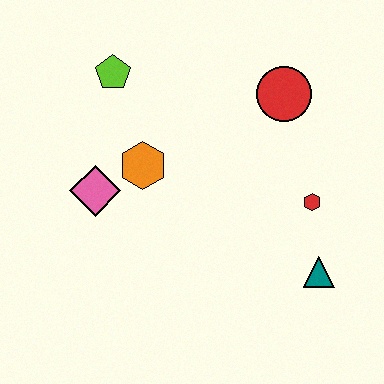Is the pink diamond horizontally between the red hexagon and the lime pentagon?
No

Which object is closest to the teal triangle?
The red hexagon is closest to the teal triangle.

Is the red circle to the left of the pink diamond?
No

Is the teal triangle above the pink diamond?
No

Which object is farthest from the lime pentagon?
The teal triangle is farthest from the lime pentagon.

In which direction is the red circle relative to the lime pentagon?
The red circle is to the right of the lime pentagon.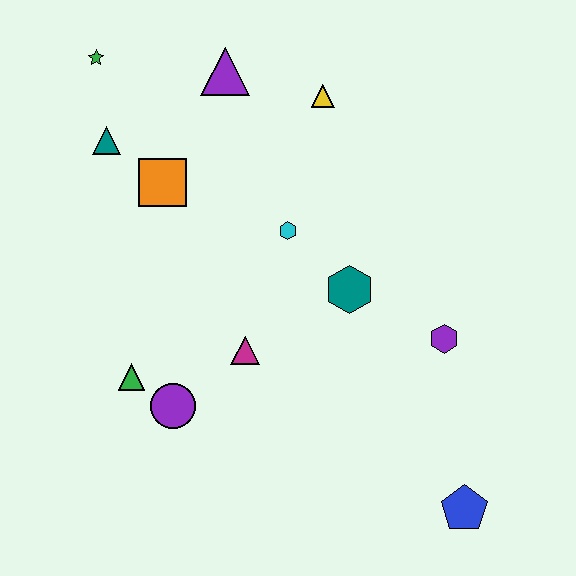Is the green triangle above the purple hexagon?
No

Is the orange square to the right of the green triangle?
Yes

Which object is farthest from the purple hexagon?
The green star is farthest from the purple hexagon.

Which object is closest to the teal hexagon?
The cyan hexagon is closest to the teal hexagon.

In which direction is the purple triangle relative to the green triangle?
The purple triangle is above the green triangle.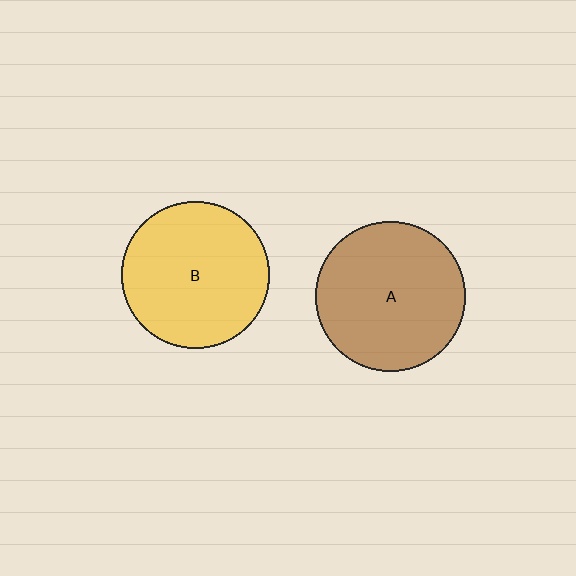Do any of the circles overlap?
No, none of the circles overlap.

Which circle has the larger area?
Circle A (brown).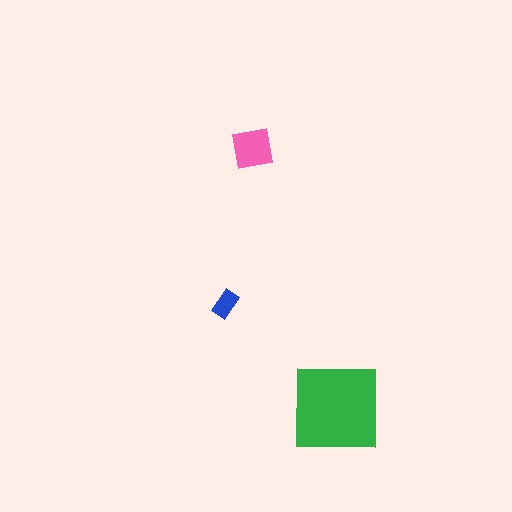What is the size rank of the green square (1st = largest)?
1st.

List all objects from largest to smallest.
The green square, the pink square, the blue rectangle.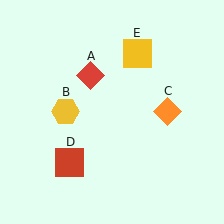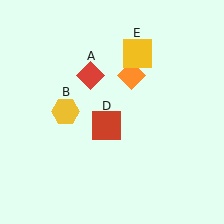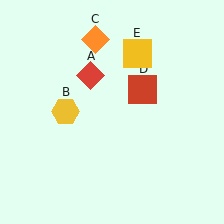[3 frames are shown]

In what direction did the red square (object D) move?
The red square (object D) moved up and to the right.